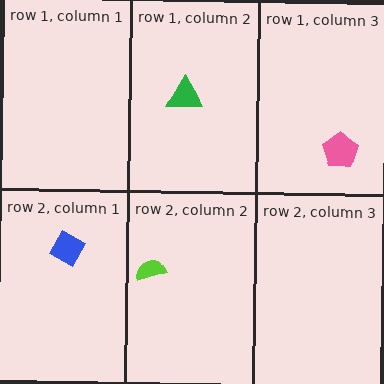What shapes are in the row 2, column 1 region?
The blue diamond.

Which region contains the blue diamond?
The row 2, column 1 region.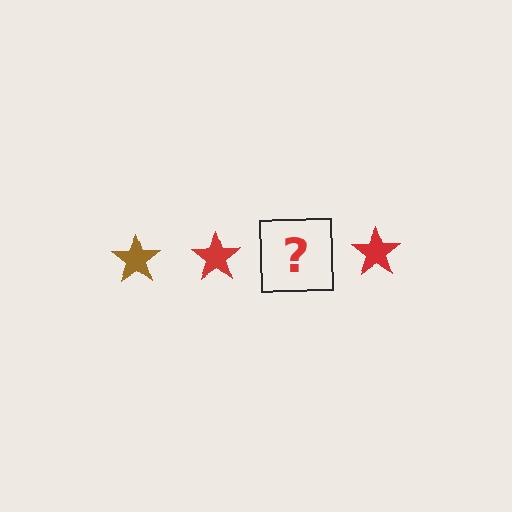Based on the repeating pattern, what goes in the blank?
The blank should be a brown star.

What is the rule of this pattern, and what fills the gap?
The rule is that the pattern cycles through brown, red stars. The gap should be filled with a brown star.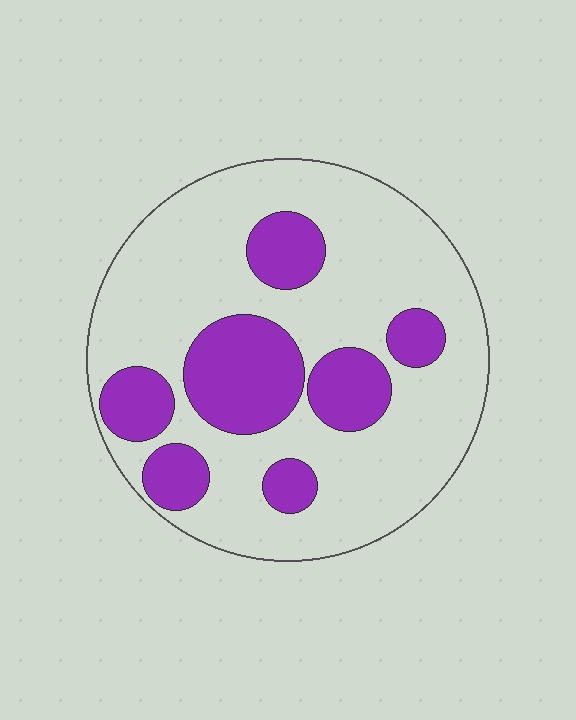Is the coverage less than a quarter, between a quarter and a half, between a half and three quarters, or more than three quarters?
Between a quarter and a half.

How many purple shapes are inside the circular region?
7.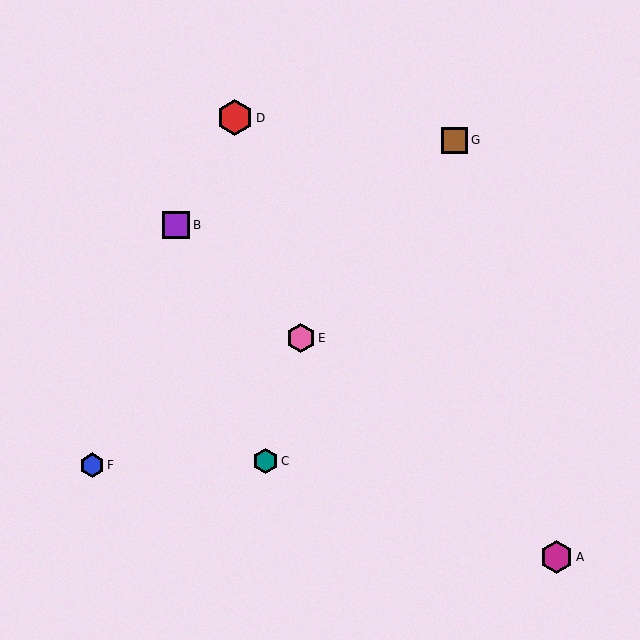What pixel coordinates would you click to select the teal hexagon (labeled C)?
Click at (266, 461) to select the teal hexagon C.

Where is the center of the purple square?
The center of the purple square is at (176, 225).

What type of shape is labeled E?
Shape E is a pink hexagon.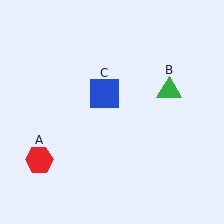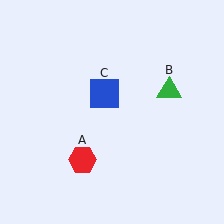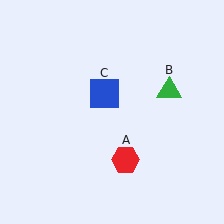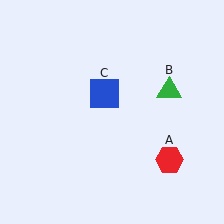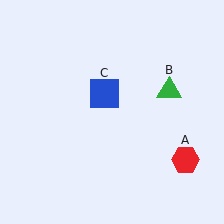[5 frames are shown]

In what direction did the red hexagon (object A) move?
The red hexagon (object A) moved right.